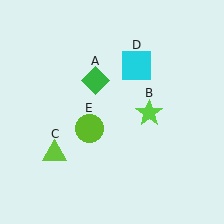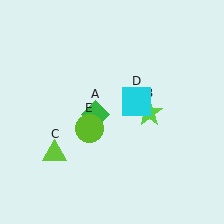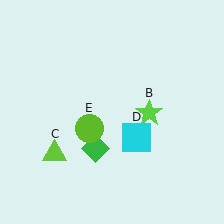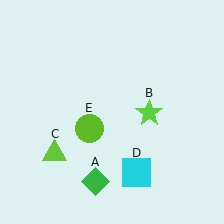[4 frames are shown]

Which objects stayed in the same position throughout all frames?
Lime star (object B) and lime triangle (object C) and lime circle (object E) remained stationary.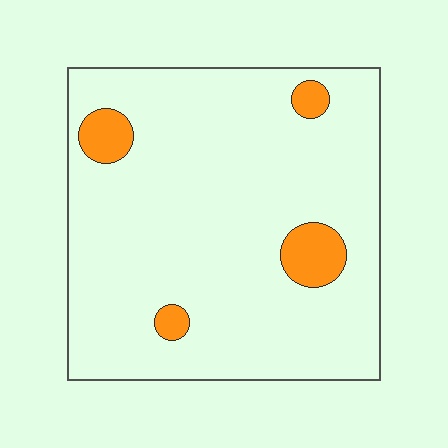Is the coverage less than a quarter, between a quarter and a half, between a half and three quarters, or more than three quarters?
Less than a quarter.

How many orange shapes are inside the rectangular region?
4.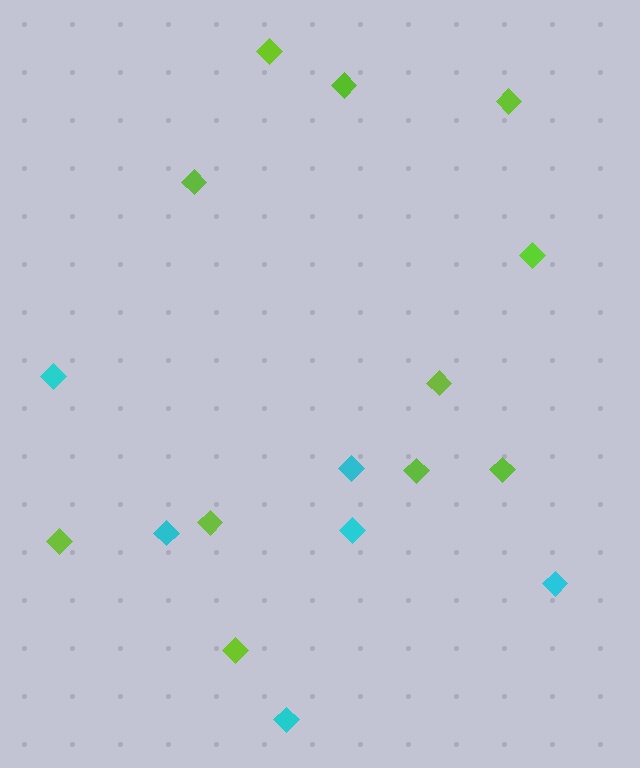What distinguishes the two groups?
There are 2 groups: one group of lime diamonds (11) and one group of cyan diamonds (6).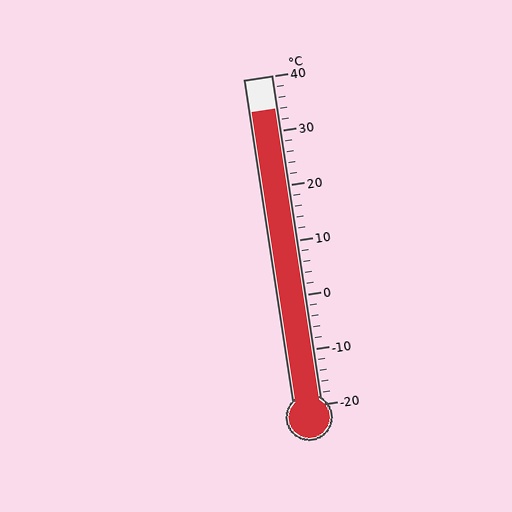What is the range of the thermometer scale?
The thermometer scale ranges from -20°C to 40°C.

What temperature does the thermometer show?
The thermometer shows approximately 34°C.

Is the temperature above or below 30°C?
The temperature is above 30°C.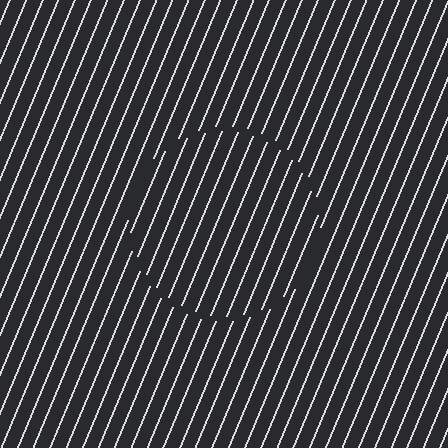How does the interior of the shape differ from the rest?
The interior of the shape contains the same grating, shifted by half a period — the contour is defined by the phase discontinuity where line-ends from the inner and outer gratings abut.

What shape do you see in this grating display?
An illusory circle. The interior of the shape contains the same grating, shifted by half a period — the contour is defined by the phase discontinuity where line-ends from the inner and outer gratings abut.